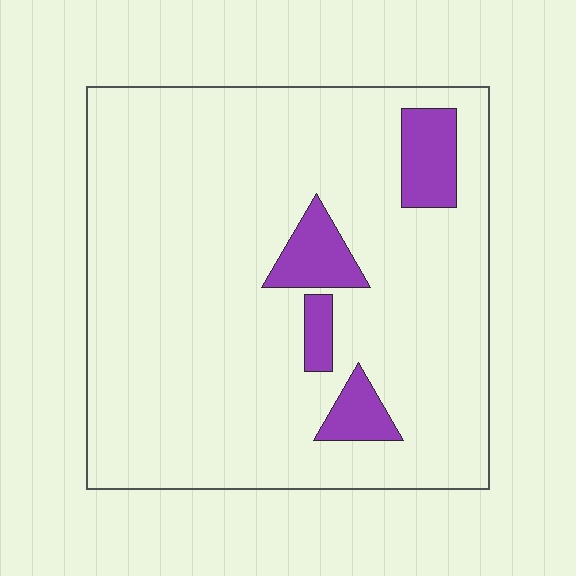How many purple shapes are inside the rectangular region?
4.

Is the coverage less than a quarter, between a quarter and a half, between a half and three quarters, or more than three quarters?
Less than a quarter.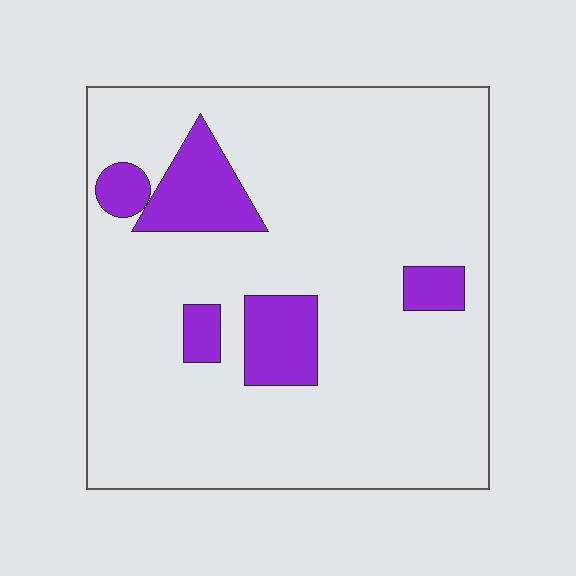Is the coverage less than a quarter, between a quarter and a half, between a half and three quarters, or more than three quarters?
Less than a quarter.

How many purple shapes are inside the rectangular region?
5.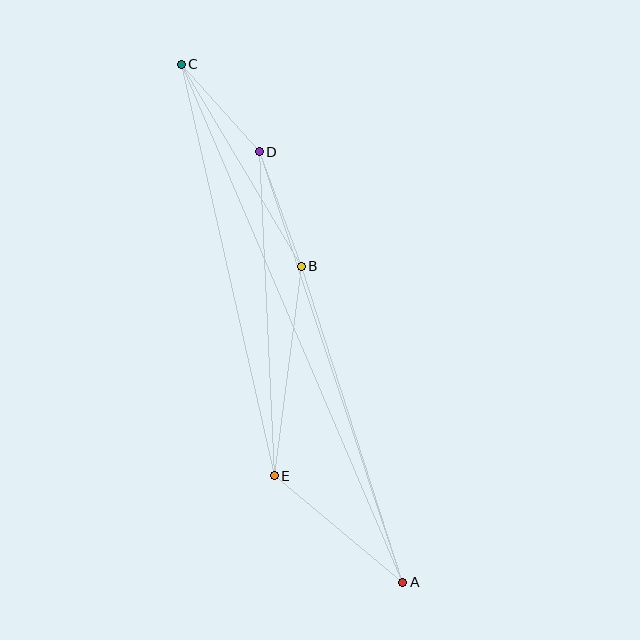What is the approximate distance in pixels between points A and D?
The distance between A and D is approximately 454 pixels.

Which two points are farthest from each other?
Points A and C are farthest from each other.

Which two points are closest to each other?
Points C and D are closest to each other.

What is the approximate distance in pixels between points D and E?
The distance between D and E is approximately 324 pixels.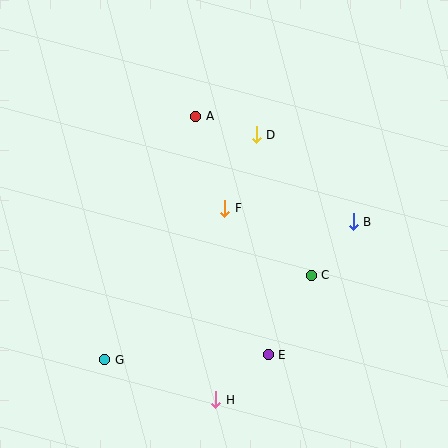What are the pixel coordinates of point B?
Point B is at (353, 222).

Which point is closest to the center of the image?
Point F at (225, 208) is closest to the center.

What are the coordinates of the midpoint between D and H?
The midpoint between D and H is at (236, 267).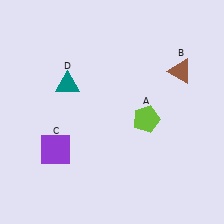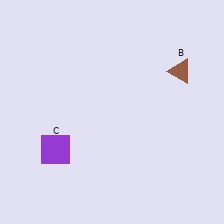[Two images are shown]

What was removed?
The teal triangle (D), the lime pentagon (A) were removed in Image 2.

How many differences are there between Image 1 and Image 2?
There are 2 differences between the two images.